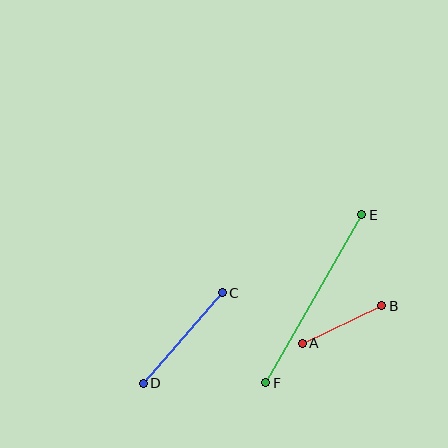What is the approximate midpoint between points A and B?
The midpoint is at approximately (342, 324) pixels.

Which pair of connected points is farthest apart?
Points E and F are farthest apart.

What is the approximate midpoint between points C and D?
The midpoint is at approximately (183, 338) pixels.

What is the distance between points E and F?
The distance is approximately 193 pixels.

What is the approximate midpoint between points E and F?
The midpoint is at approximately (314, 299) pixels.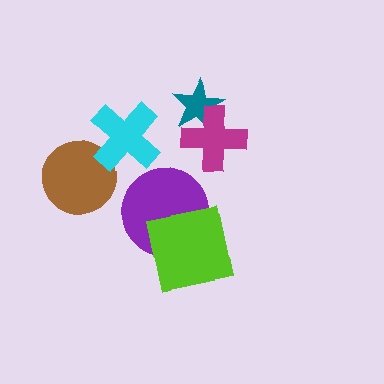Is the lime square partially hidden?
No, no other shape covers it.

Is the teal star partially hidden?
Yes, it is partially covered by another shape.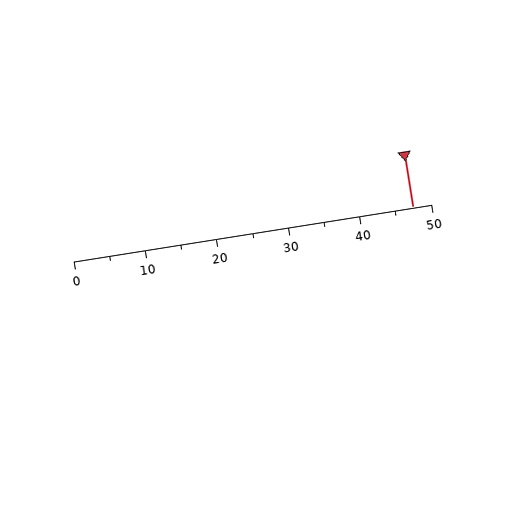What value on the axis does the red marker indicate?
The marker indicates approximately 47.5.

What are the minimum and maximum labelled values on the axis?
The axis runs from 0 to 50.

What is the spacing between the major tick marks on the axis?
The major ticks are spaced 10 apart.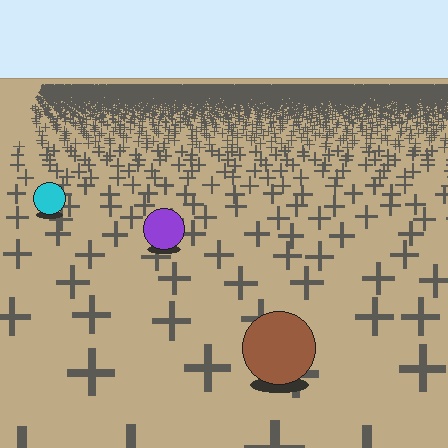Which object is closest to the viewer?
The brown circle is closest. The texture marks near it are larger and more spread out.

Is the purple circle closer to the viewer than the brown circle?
No. The brown circle is closer — you can tell from the texture gradient: the ground texture is coarser near it.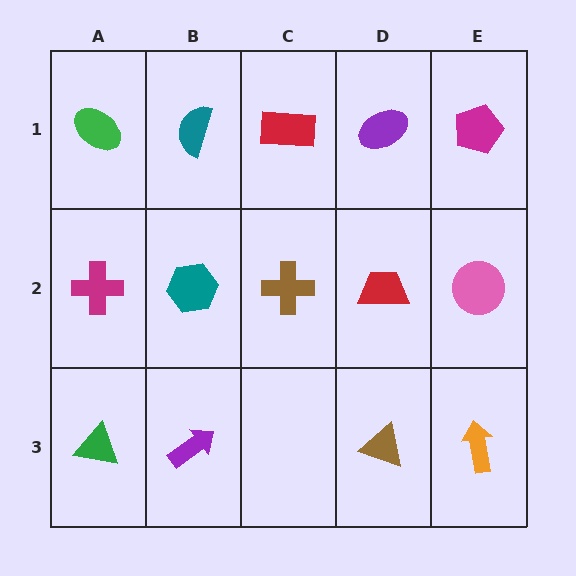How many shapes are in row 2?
5 shapes.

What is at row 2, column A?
A magenta cross.